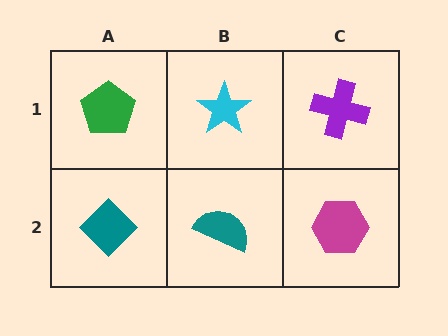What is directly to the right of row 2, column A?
A teal semicircle.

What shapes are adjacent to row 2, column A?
A green pentagon (row 1, column A), a teal semicircle (row 2, column B).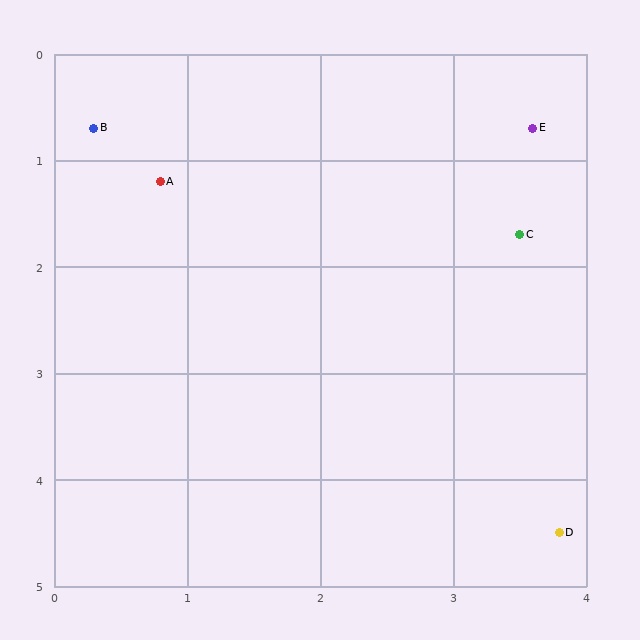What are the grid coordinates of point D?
Point D is at approximately (3.8, 4.5).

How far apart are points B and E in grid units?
Points B and E are about 3.3 grid units apart.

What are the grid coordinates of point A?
Point A is at approximately (0.8, 1.2).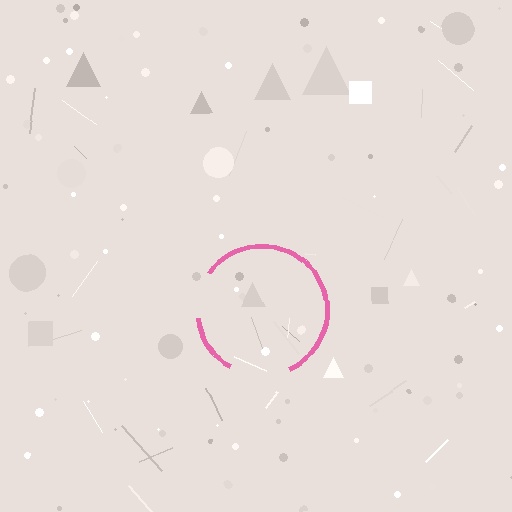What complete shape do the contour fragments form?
The contour fragments form a circle.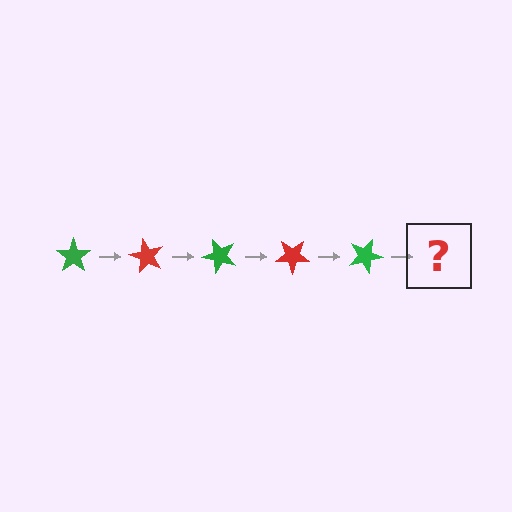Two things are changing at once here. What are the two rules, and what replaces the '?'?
The two rules are that it rotates 60 degrees each step and the color cycles through green and red. The '?' should be a red star, rotated 300 degrees from the start.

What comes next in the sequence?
The next element should be a red star, rotated 300 degrees from the start.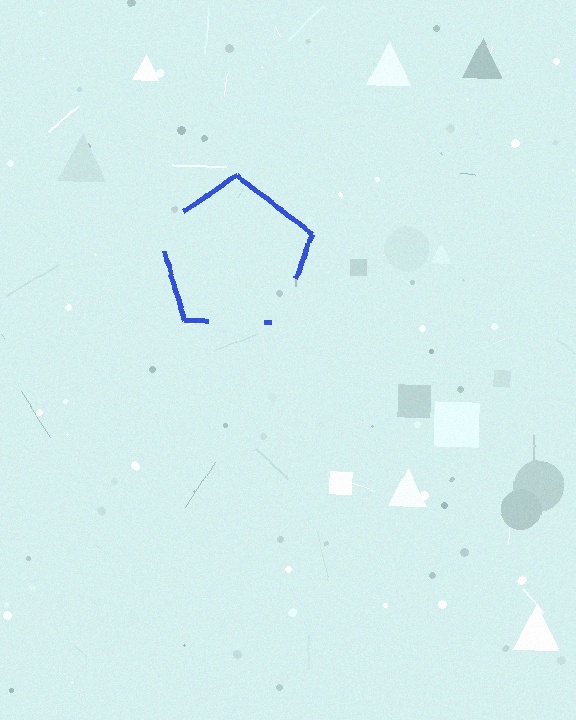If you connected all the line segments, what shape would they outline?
They would outline a pentagon.